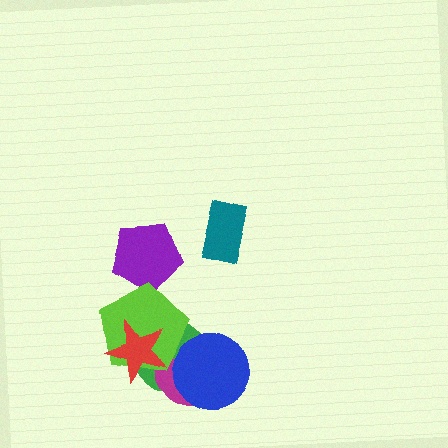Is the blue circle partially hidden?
No, no other shape covers it.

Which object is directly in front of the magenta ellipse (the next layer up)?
The blue circle is directly in front of the magenta ellipse.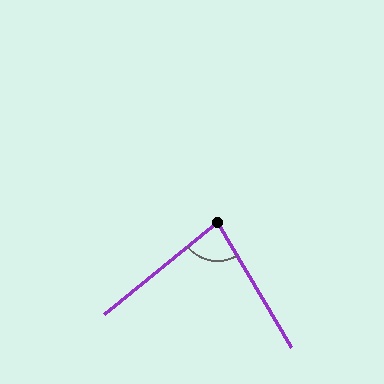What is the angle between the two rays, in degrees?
Approximately 81 degrees.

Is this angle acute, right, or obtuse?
It is acute.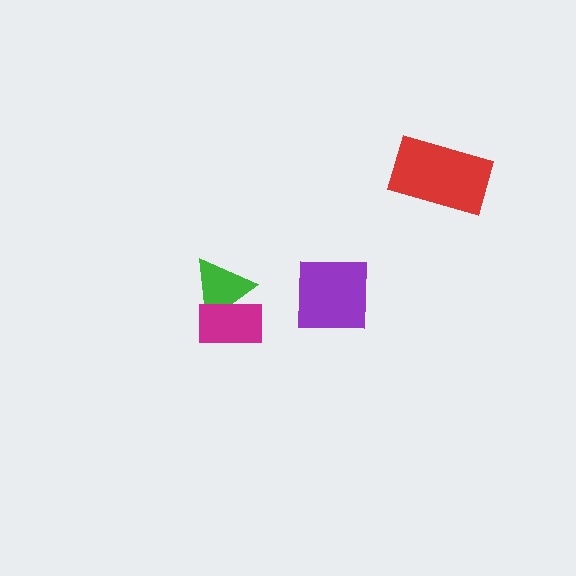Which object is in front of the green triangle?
The magenta rectangle is in front of the green triangle.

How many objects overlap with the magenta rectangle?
1 object overlaps with the magenta rectangle.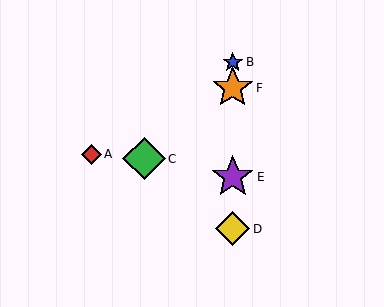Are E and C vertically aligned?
No, E is at x≈233 and C is at x≈144.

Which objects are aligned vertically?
Objects B, D, E, F are aligned vertically.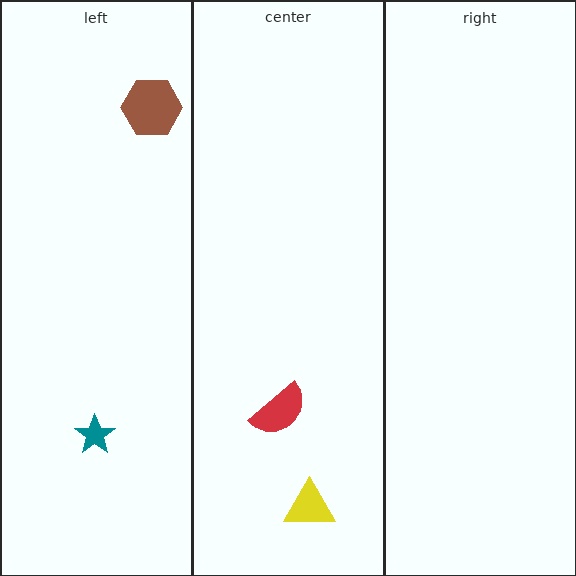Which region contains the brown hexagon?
The left region.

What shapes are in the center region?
The red semicircle, the yellow triangle.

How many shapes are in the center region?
2.